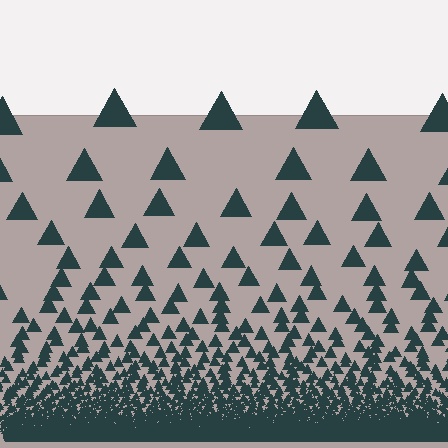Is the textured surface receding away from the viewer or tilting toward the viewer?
The surface appears to tilt toward the viewer. Texture elements get larger and sparser toward the top.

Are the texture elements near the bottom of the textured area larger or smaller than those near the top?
Smaller. The gradient is inverted — elements near the bottom are smaller and denser.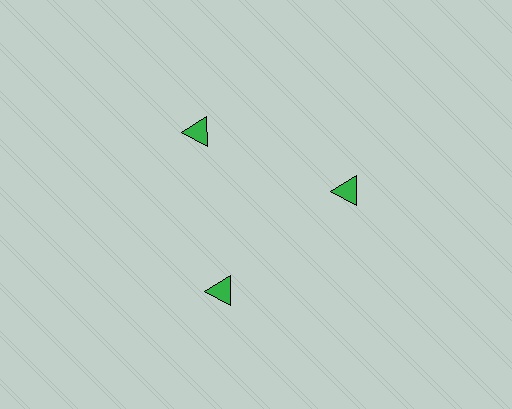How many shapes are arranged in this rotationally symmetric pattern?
There are 3 shapes, arranged in 3 groups of 1.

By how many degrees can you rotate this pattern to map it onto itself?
The pattern maps onto itself every 120 degrees of rotation.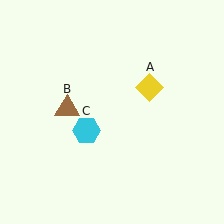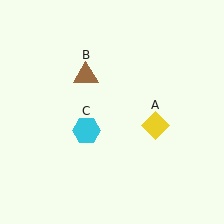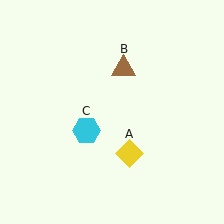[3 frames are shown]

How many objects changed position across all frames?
2 objects changed position: yellow diamond (object A), brown triangle (object B).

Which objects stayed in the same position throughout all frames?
Cyan hexagon (object C) remained stationary.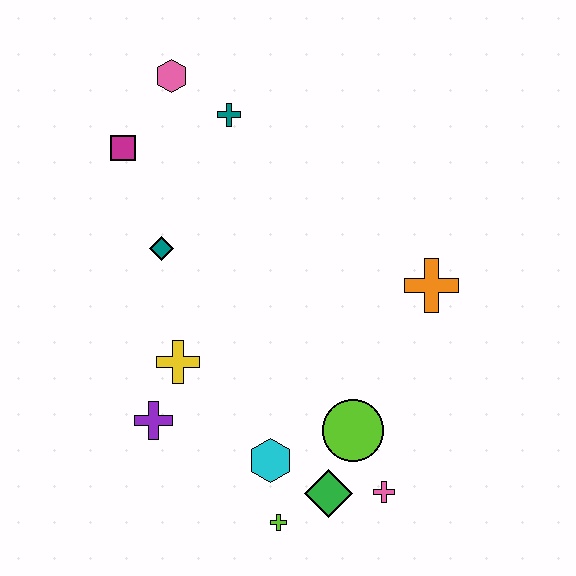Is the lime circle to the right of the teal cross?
Yes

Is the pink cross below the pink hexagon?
Yes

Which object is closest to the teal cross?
The pink hexagon is closest to the teal cross.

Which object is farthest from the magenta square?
The pink cross is farthest from the magenta square.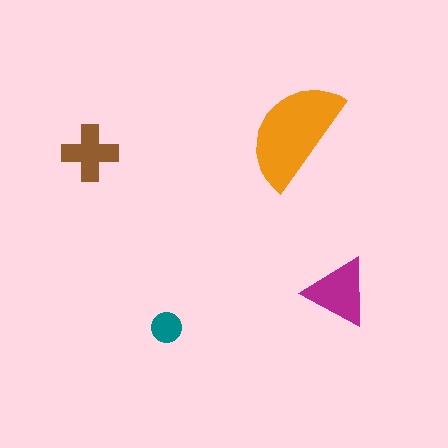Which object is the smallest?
The teal circle.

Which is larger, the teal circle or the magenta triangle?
The magenta triangle.